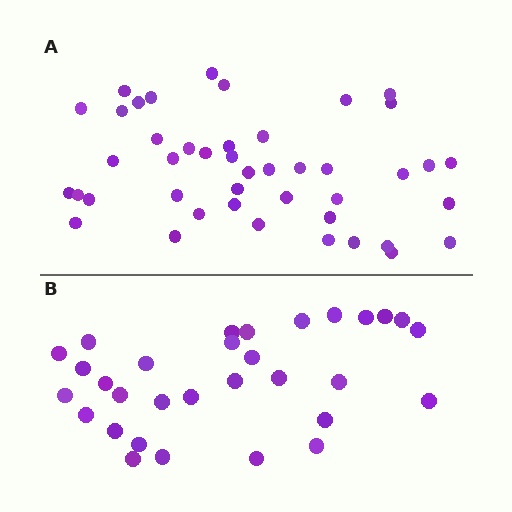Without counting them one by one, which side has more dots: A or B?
Region A (the top region) has more dots.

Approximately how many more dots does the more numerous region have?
Region A has approximately 15 more dots than region B.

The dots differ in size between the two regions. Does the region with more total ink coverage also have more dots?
No. Region B has more total ink coverage because its dots are larger, but region A actually contains more individual dots. Total area can be misleading — the number of items is what matters here.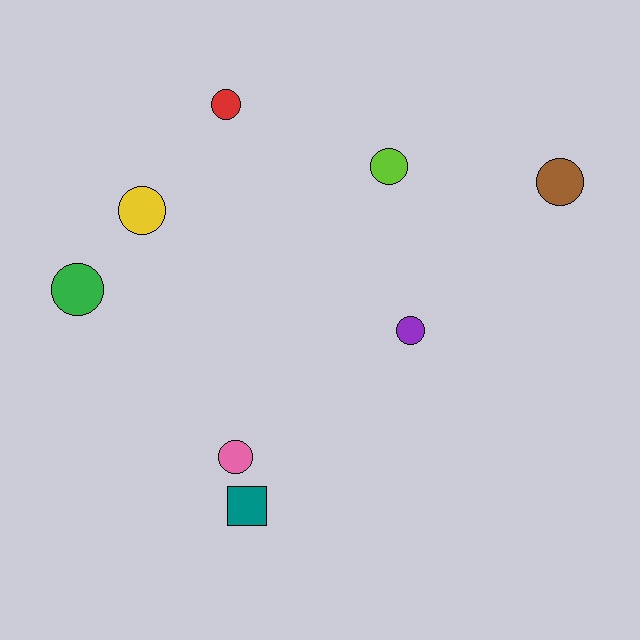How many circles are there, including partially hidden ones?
There are 7 circles.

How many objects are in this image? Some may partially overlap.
There are 8 objects.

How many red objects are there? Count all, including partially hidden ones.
There is 1 red object.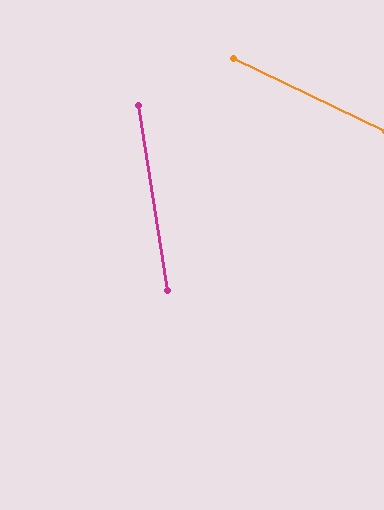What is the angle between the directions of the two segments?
Approximately 56 degrees.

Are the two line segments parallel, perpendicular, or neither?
Neither parallel nor perpendicular — they differ by about 56°.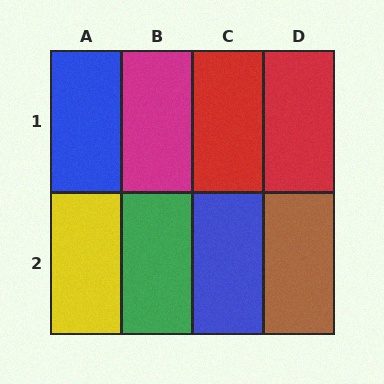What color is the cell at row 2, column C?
Blue.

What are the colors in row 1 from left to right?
Blue, magenta, red, red.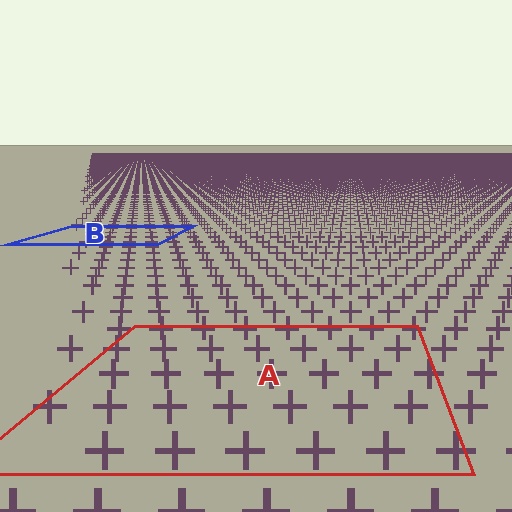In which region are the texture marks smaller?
The texture marks are smaller in region B, because it is farther away.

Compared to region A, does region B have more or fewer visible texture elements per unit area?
Region B has more texture elements per unit area — they are packed more densely because it is farther away.